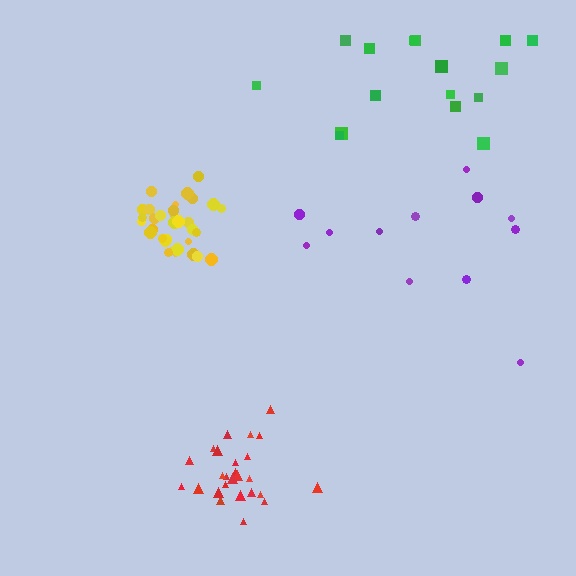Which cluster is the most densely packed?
Yellow.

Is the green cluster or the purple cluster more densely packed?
Green.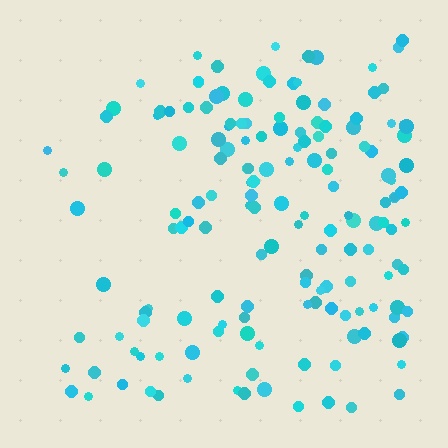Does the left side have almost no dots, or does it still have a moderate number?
Still a moderate number, just noticeably fewer than the right.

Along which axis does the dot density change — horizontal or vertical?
Horizontal.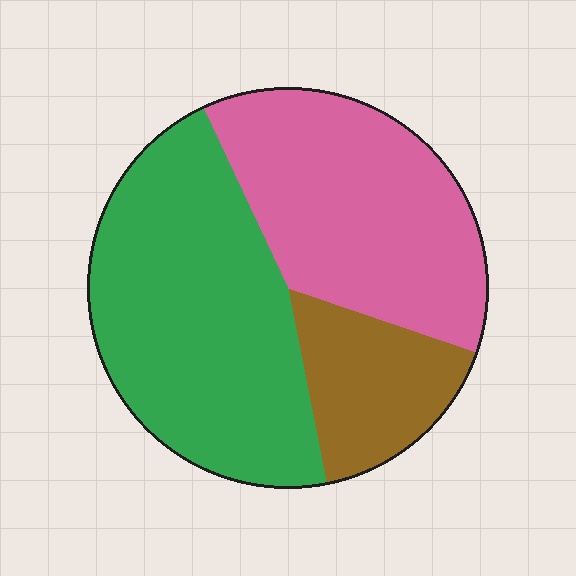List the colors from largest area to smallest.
From largest to smallest: green, pink, brown.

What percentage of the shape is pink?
Pink covers roughly 35% of the shape.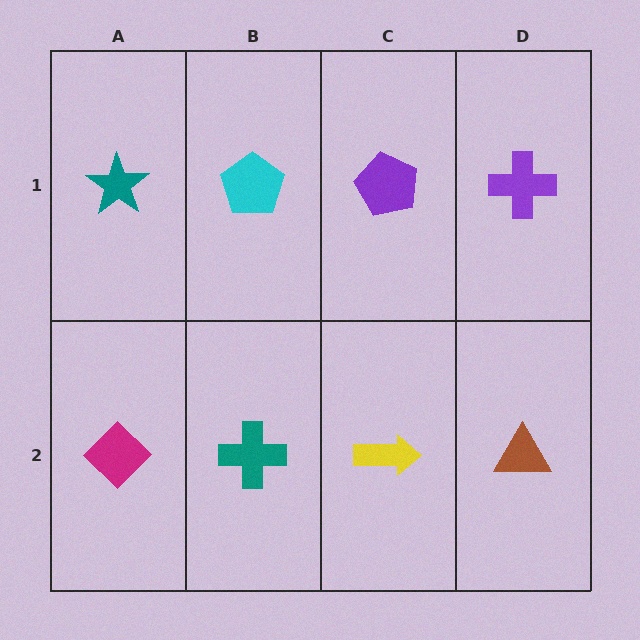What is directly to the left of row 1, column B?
A teal star.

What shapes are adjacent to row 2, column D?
A purple cross (row 1, column D), a yellow arrow (row 2, column C).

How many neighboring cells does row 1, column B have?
3.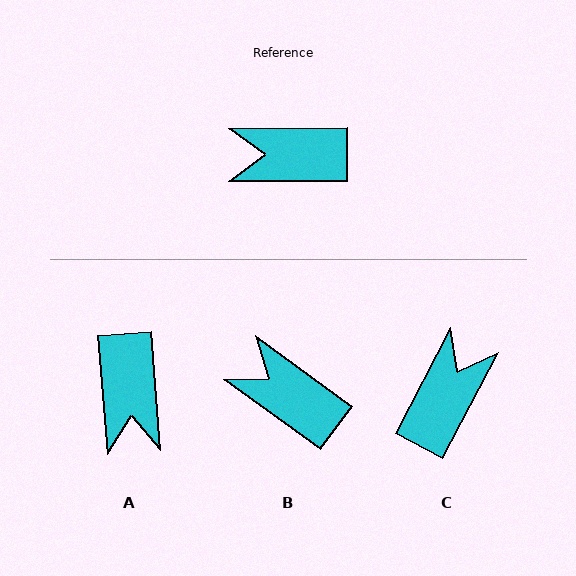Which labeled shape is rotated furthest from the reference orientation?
C, about 118 degrees away.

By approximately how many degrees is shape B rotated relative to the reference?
Approximately 36 degrees clockwise.